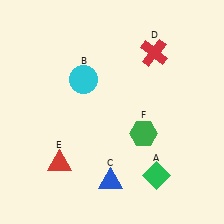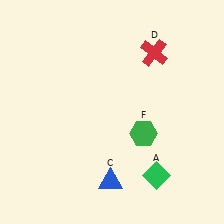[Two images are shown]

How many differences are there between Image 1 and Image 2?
There are 2 differences between the two images.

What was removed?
The cyan circle (B), the red triangle (E) were removed in Image 2.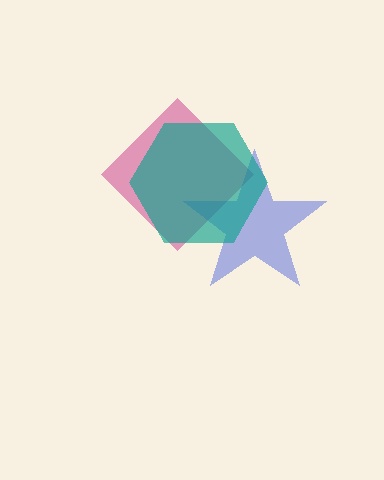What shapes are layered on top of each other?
The layered shapes are: a magenta diamond, a blue star, a teal hexagon.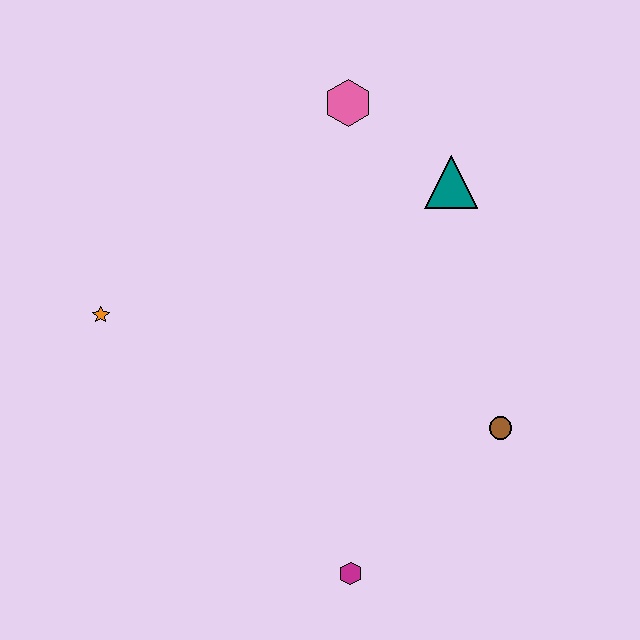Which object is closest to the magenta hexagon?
The brown circle is closest to the magenta hexagon.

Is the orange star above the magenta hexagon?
Yes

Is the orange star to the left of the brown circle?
Yes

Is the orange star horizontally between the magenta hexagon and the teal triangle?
No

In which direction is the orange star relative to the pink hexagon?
The orange star is to the left of the pink hexagon.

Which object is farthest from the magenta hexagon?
The pink hexagon is farthest from the magenta hexagon.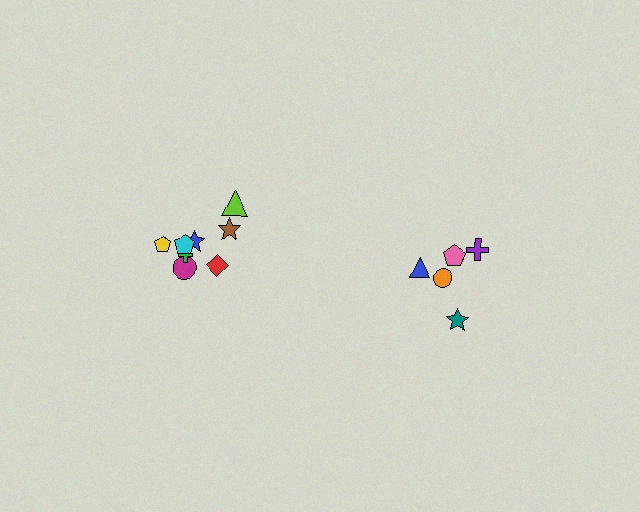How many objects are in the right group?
There are 5 objects.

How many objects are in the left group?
There are 8 objects.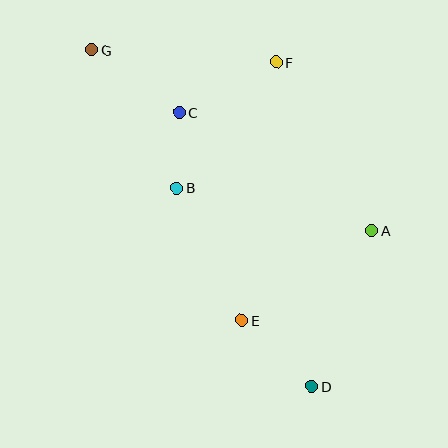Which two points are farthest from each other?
Points D and G are farthest from each other.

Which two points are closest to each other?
Points B and C are closest to each other.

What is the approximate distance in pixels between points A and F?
The distance between A and F is approximately 193 pixels.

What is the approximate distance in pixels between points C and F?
The distance between C and F is approximately 109 pixels.